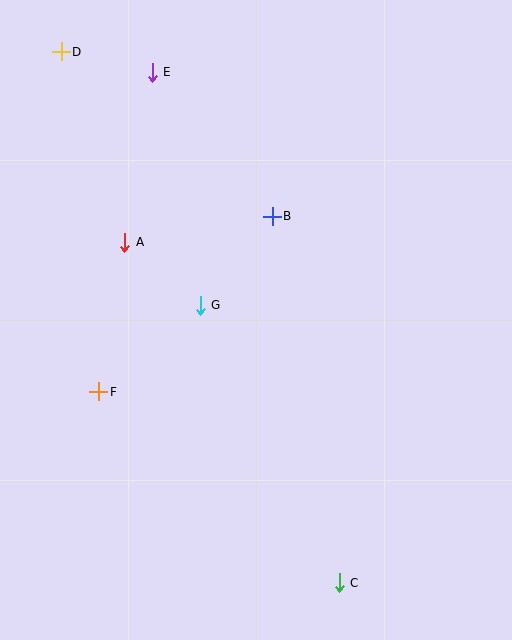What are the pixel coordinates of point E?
Point E is at (152, 72).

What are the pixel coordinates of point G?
Point G is at (200, 305).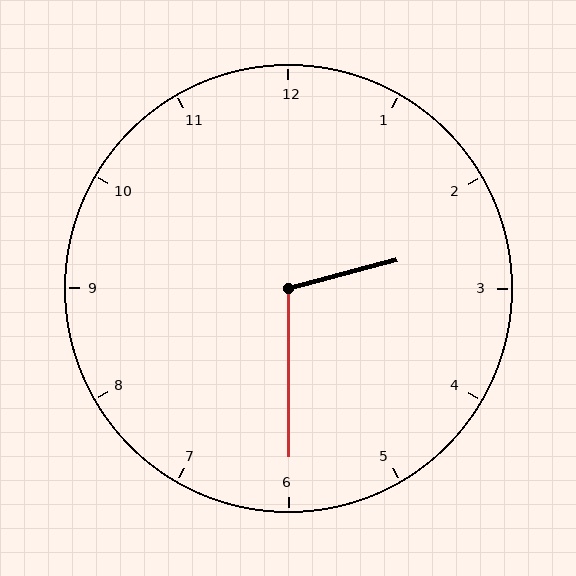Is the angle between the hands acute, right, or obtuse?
It is obtuse.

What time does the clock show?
2:30.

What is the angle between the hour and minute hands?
Approximately 105 degrees.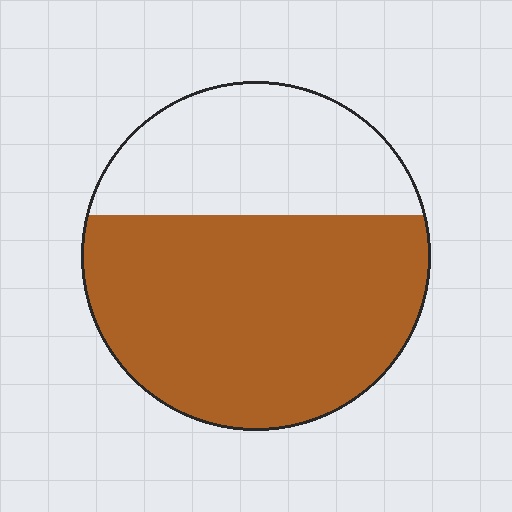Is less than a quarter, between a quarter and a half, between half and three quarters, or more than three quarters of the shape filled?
Between half and three quarters.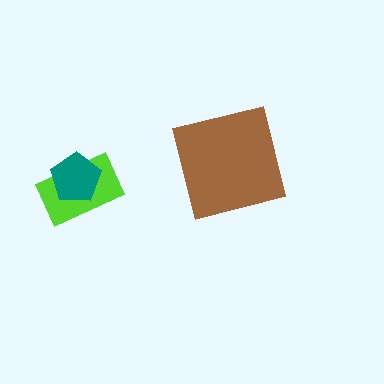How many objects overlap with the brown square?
0 objects overlap with the brown square.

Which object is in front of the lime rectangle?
The teal pentagon is in front of the lime rectangle.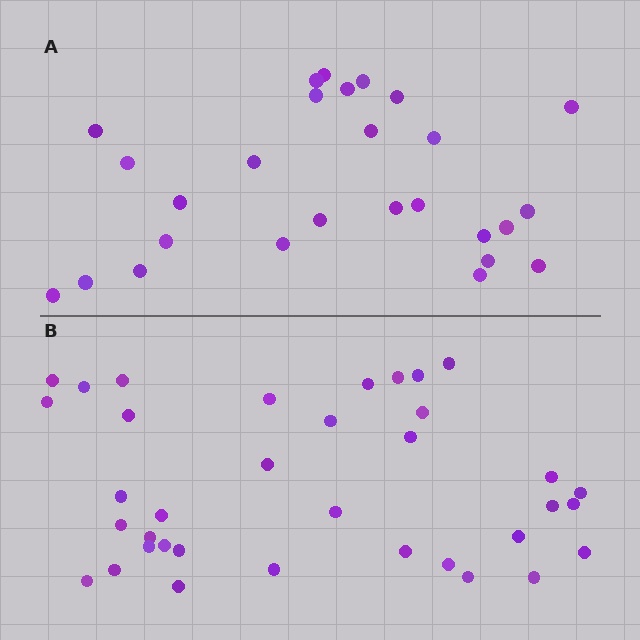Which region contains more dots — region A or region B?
Region B (the bottom region) has more dots.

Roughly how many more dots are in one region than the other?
Region B has roughly 8 or so more dots than region A.